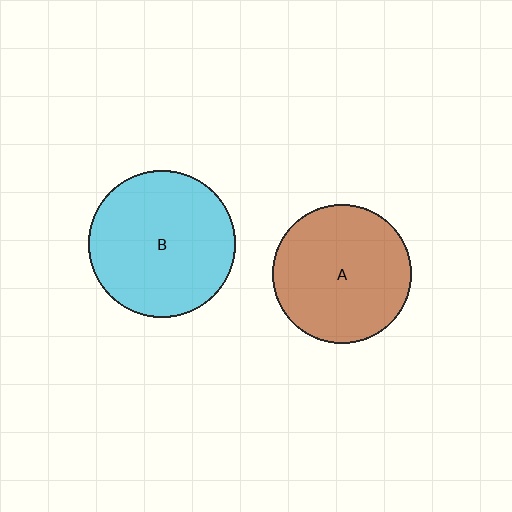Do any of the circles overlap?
No, none of the circles overlap.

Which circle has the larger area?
Circle B (cyan).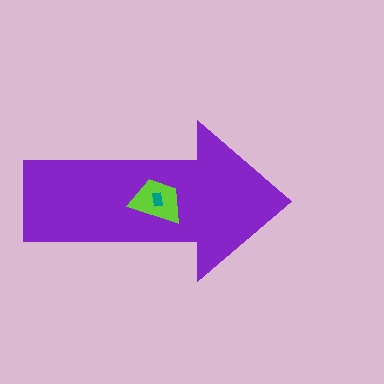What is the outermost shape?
The purple arrow.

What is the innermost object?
The teal rectangle.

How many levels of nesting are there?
3.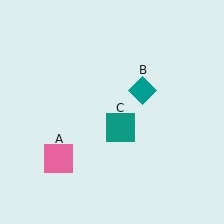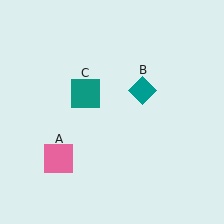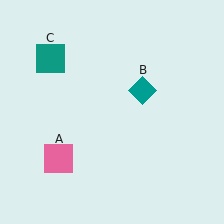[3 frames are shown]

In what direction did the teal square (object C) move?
The teal square (object C) moved up and to the left.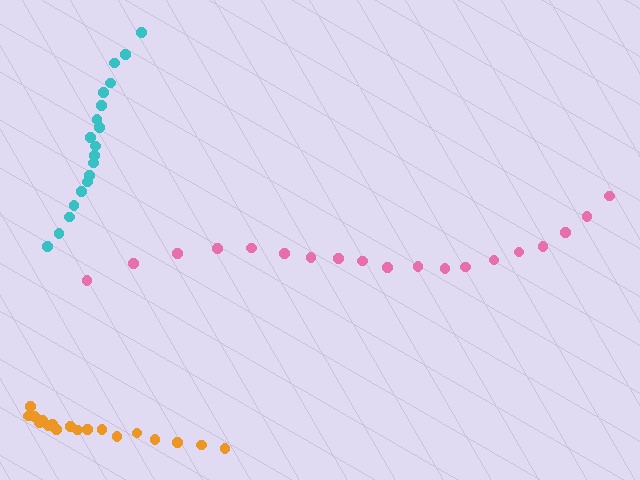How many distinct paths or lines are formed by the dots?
There are 3 distinct paths.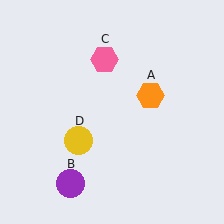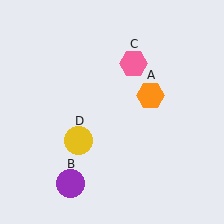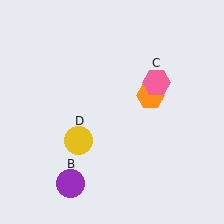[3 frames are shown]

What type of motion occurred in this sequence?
The pink hexagon (object C) rotated clockwise around the center of the scene.